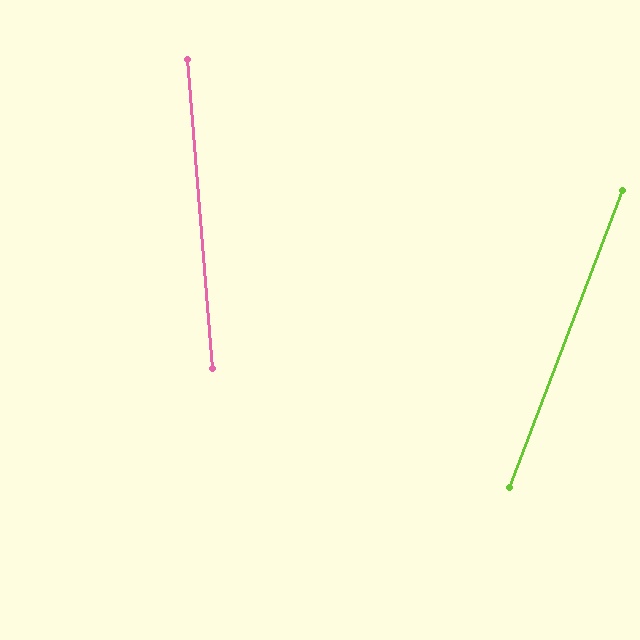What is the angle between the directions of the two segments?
Approximately 25 degrees.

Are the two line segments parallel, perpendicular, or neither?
Neither parallel nor perpendicular — they differ by about 25°.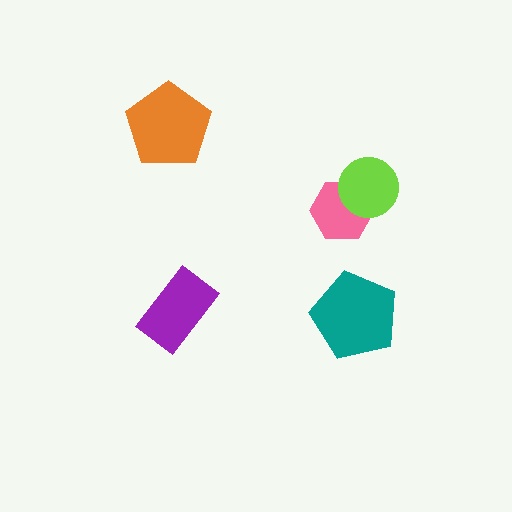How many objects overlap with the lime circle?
1 object overlaps with the lime circle.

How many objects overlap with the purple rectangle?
0 objects overlap with the purple rectangle.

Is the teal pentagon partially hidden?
No, no other shape covers it.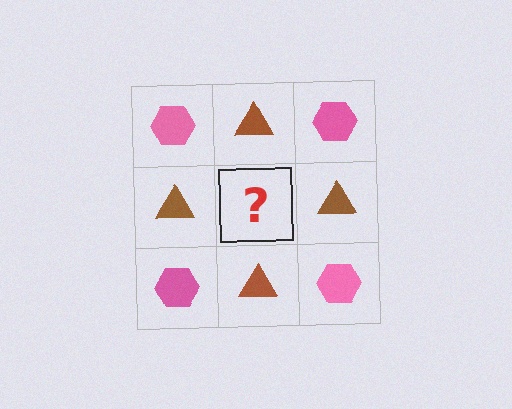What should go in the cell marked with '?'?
The missing cell should contain a pink hexagon.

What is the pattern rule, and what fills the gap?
The rule is that it alternates pink hexagon and brown triangle in a checkerboard pattern. The gap should be filled with a pink hexagon.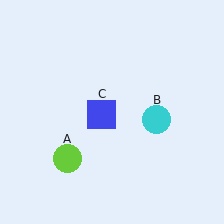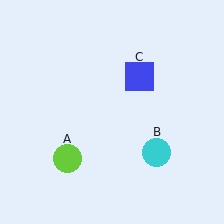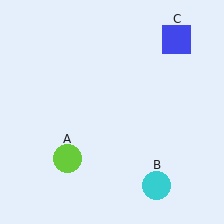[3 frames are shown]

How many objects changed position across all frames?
2 objects changed position: cyan circle (object B), blue square (object C).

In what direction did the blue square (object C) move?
The blue square (object C) moved up and to the right.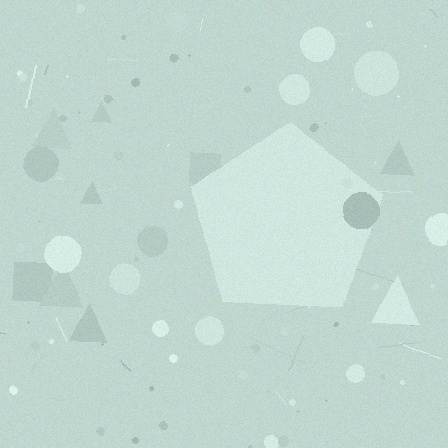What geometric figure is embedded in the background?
A pentagon is embedded in the background.